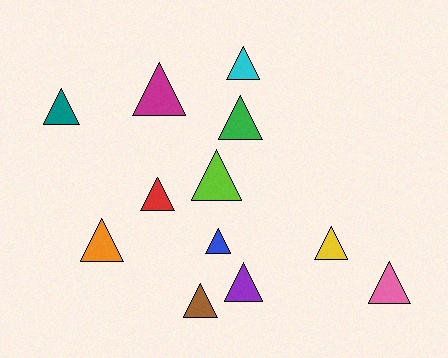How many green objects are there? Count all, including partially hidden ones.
There is 1 green object.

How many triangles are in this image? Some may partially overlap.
There are 12 triangles.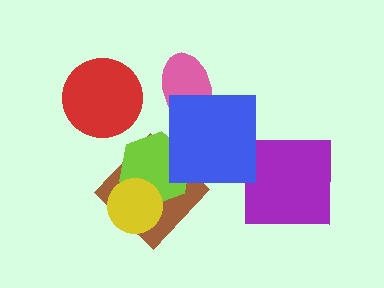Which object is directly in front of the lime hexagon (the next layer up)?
The yellow circle is directly in front of the lime hexagon.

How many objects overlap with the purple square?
0 objects overlap with the purple square.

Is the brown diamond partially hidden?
Yes, it is partially covered by another shape.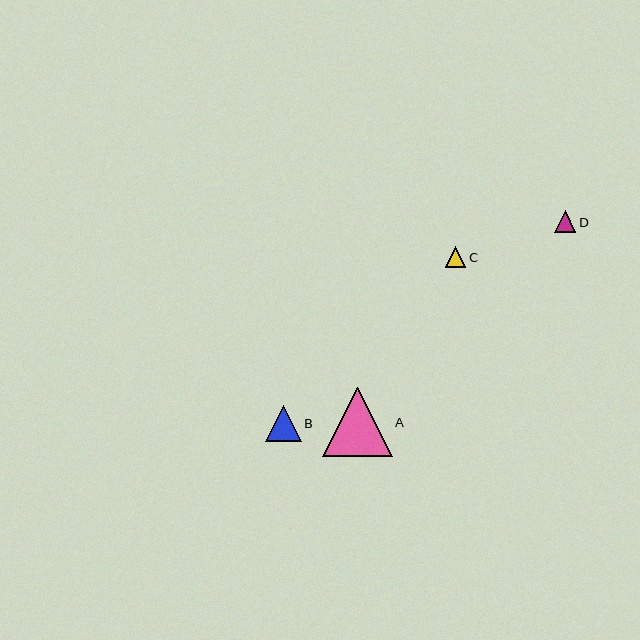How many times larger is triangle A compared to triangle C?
Triangle A is approximately 3.4 times the size of triangle C.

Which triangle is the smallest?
Triangle C is the smallest with a size of approximately 20 pixels.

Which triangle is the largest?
Triangle A is the largest with a size of approximately 69 pixels.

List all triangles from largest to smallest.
From largest to smallest: A, B, D, C.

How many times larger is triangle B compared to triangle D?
Triangle B is approximately 1.7 times the size of triangle D.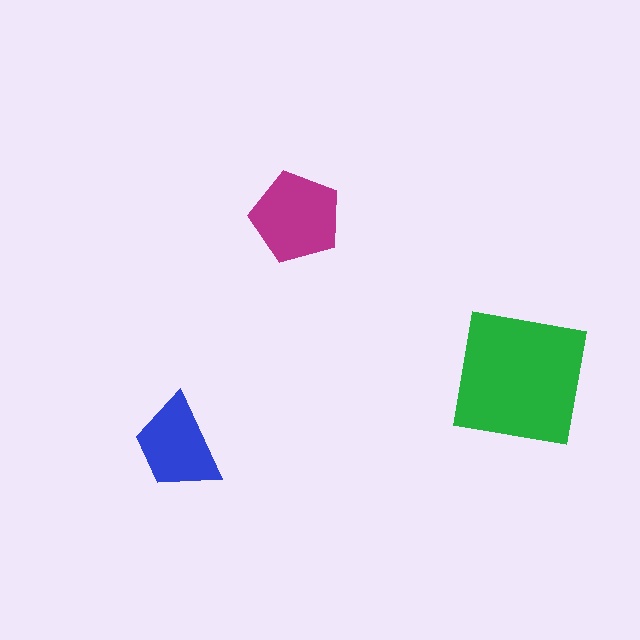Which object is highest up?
The magenta pentagon is topmost.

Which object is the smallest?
The blue trapezoid.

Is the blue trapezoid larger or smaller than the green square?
Smaller.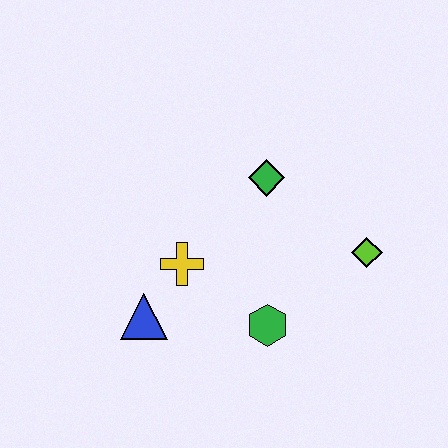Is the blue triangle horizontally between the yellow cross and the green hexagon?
No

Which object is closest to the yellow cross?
The blue triangle is closest to the yellow cross.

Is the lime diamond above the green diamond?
No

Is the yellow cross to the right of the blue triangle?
Yes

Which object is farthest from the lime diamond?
The blue triangle is farthest from the lime diamond.